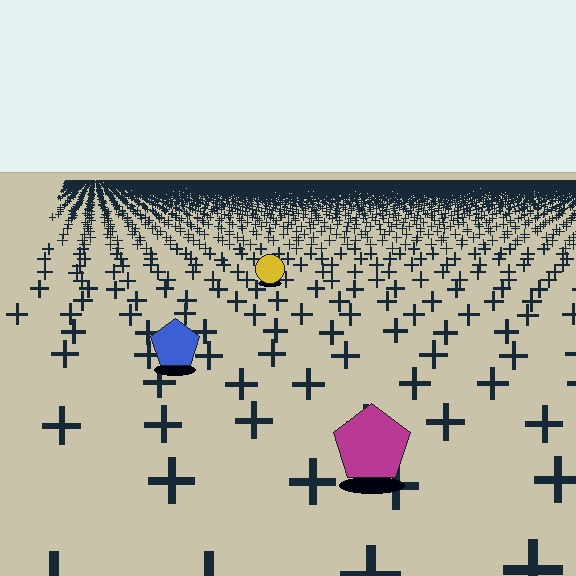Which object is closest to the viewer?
The magenta pentagon is closest. The texture marks near it are larger and more spread out.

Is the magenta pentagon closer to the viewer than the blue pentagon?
Yes. The magenta pentagon is closer — you can tell from the texture gradient: the ground texture is coarser near it.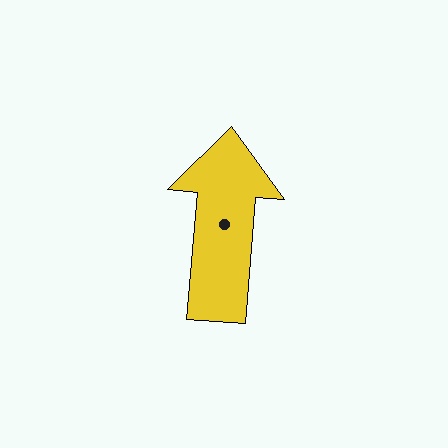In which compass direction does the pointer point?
North.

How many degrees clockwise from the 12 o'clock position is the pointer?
Approximately 5 degrees.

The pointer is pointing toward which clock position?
Roughly 12 o'clock.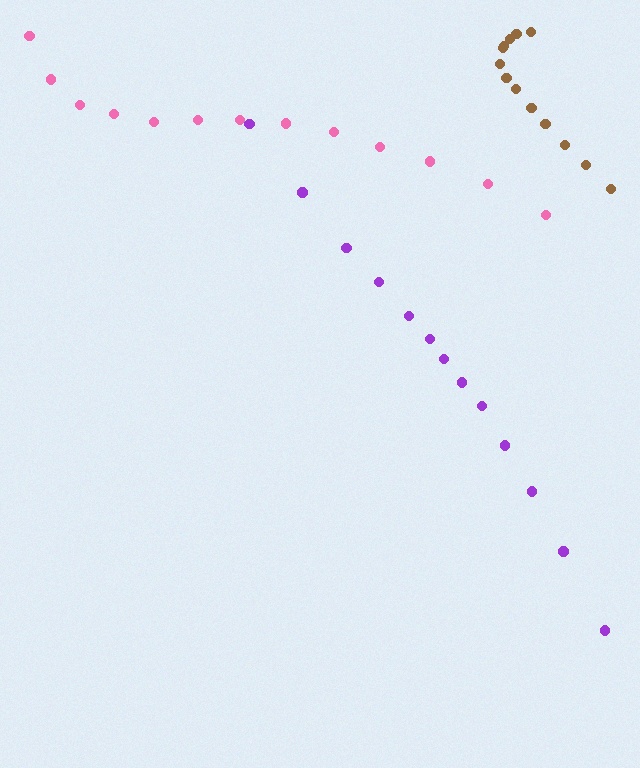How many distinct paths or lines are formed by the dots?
There are 3 distinct paths.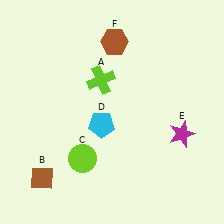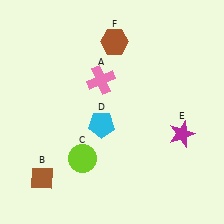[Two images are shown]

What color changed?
The cross (A) changed from lime in Image 1 to pink in Image 2.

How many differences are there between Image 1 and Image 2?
There is 1 difference between the two images.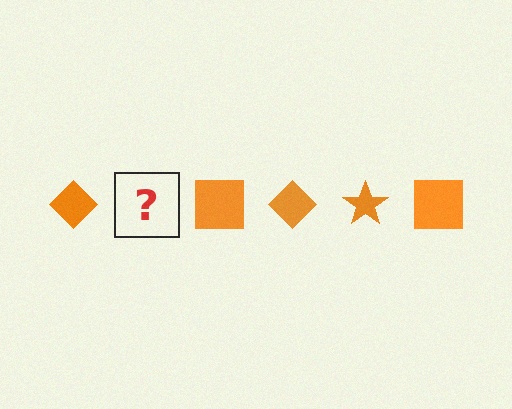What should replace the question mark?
The question mark should be replaced with an orange star.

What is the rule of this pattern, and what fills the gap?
The rule is that the pattern cycles through diamond, star, square shapes in orange. The gap should be filled with an orange star.